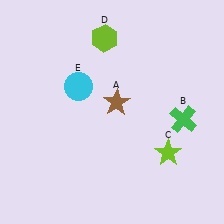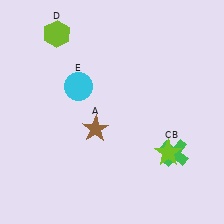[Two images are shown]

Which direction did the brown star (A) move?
The brown star (A) moved down.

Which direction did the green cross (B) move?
The green cross (B) moved down.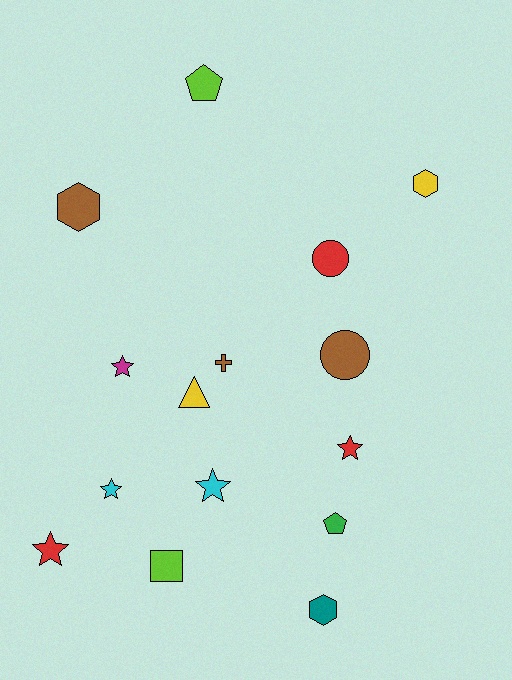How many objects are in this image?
There are 15 objects.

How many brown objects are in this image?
There are 3 brown objects.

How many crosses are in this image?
There is 1 cross.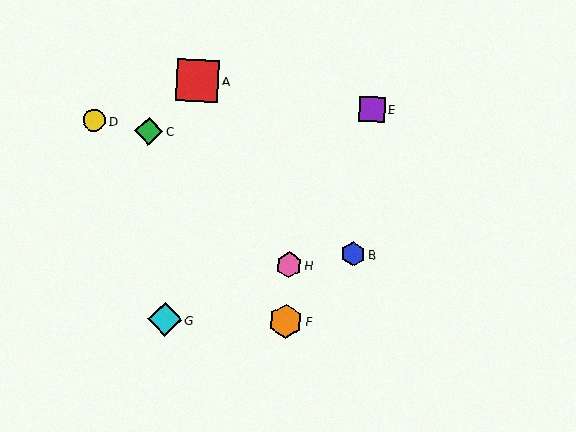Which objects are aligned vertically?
Objects F, H are aligned vertically.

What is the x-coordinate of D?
Object D is at x≈94.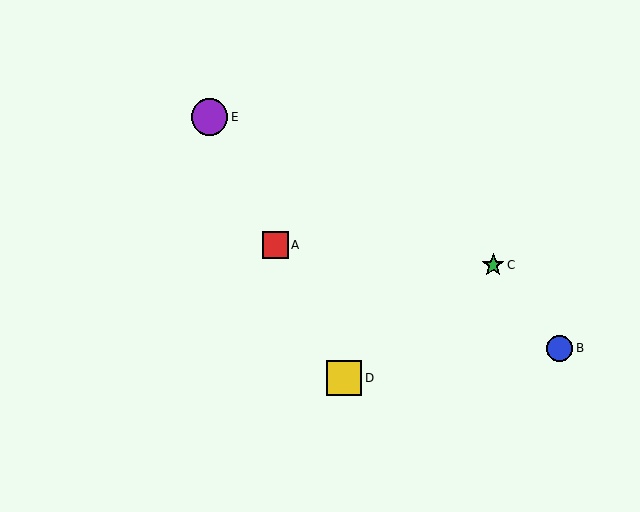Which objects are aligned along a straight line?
Objects A, D, E are aligned along a straight line.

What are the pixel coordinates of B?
Object B is at (560, 348).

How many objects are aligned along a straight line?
3 objects (A, D, E) are aligned along a straight line.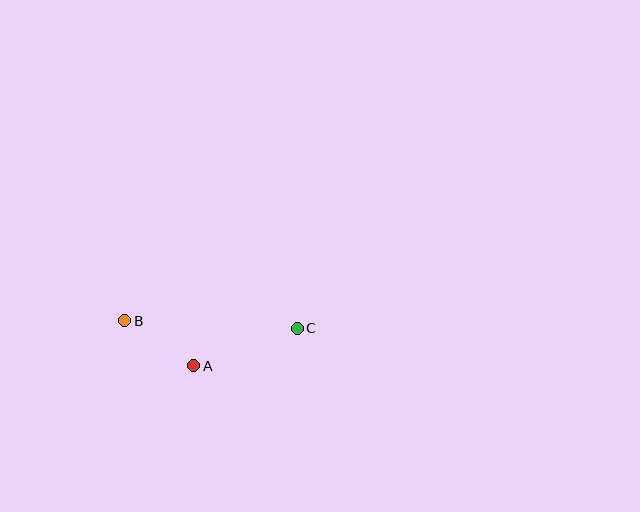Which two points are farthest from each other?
Points B and C are farthest from each other.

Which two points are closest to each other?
Points A and B are closest to each other.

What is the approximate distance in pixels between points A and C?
The distance between A and C is approximately 110 pixels.